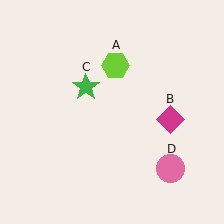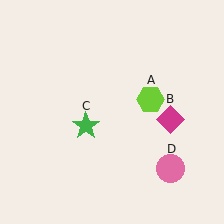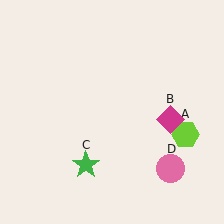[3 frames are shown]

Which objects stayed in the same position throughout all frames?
Magenta diamond (object B) and pink circle (object D) remained stationary.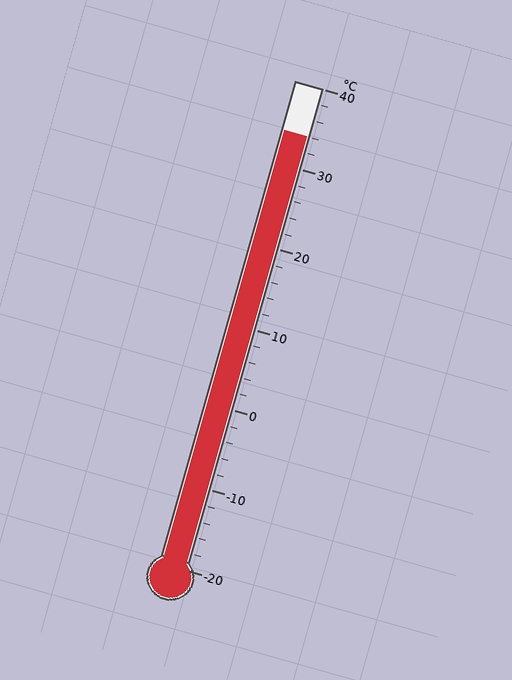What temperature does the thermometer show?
The thermometer shows approximately 34°C.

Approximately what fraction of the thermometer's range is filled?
The thermometer is filled to approximately 90% of its range.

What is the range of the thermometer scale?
The thermometer scale ranges from -20°C to 40°C.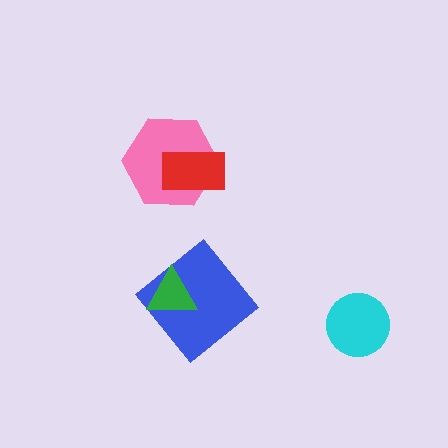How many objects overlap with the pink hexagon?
1 object overlaps with the pink hexagon.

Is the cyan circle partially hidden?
No, no other shape covers it.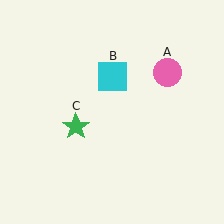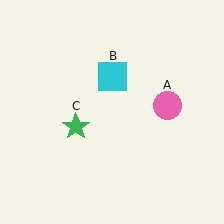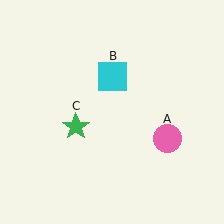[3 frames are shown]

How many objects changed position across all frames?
1 object changed position: pink circle (object A).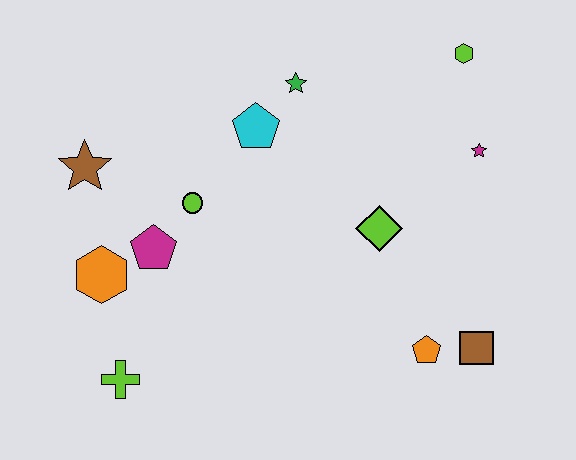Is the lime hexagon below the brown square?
No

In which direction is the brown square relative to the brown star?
The brown square is to the right of the brown star.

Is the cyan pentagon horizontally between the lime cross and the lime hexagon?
Yes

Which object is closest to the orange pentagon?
The brown square is closest to the orange pentagon.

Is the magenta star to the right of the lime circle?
Yes